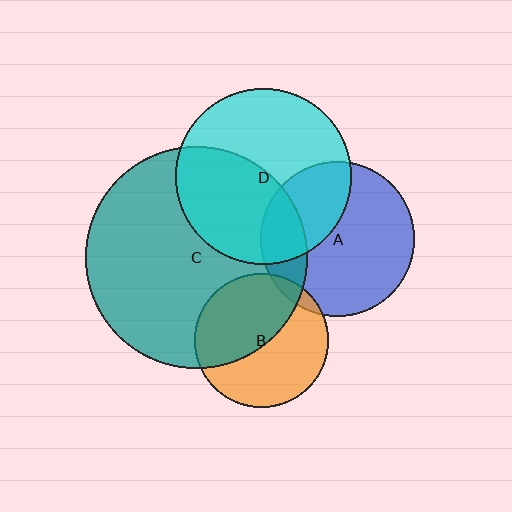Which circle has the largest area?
Circle C (teal).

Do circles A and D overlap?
Yes.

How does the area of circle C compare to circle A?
Approximately 2.1 times.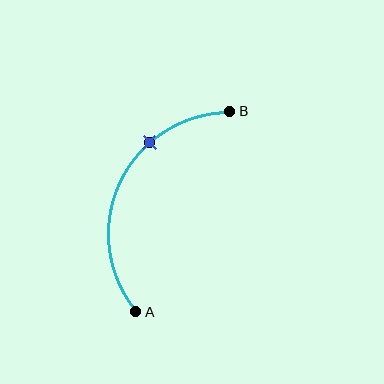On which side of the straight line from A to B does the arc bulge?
The arc bulges to the left of the straight line connecting A and B.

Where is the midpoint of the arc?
The arc midpoint is the point on the curve farthest from the straight line joining A and B. It sits to the left of that line.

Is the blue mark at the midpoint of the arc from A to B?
No. The blue mark lies on the arc but is closer to endpoint B. The arc midpoint would be at the point on the curve equidistant along the arc from both A and B.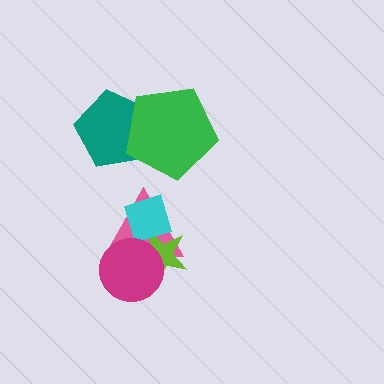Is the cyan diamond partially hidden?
No, no other shape covers it.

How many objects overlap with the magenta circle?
2 objects overlap with the magenta circle.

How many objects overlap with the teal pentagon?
1 object overlaps with the teal pentagon.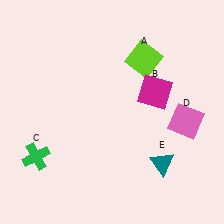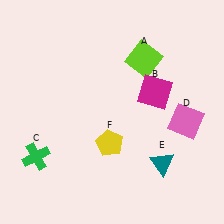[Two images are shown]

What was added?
A yellow pentagon (F) was added in Image 2.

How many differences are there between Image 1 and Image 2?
There is 1 difference between the two images.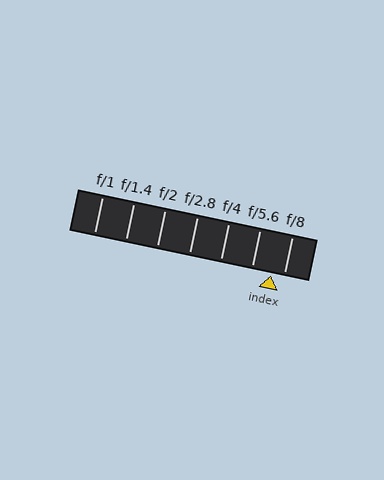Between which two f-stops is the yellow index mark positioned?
The index mark is between f/5.6 and f/8.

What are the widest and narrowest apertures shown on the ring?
The widest aperture shown is f/1 and the narrowest is f/8.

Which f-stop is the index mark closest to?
The index mark is closest to f/8.